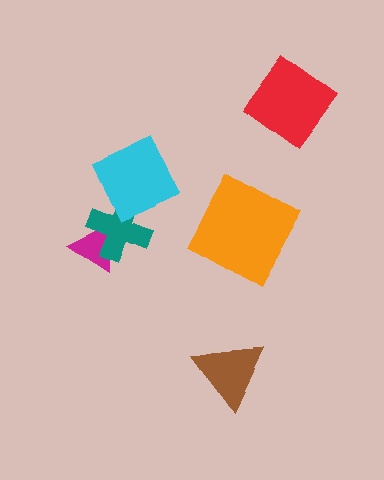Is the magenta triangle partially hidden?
Yes, it is partially covered by another shape.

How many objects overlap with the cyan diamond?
1 object overlaps with the cyan diamond.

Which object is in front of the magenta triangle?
The teal cross is in front of the magenta triangle.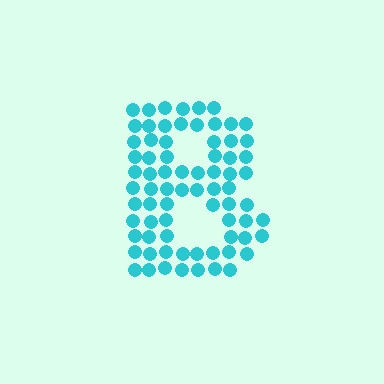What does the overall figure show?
The overall figure shows the letter B.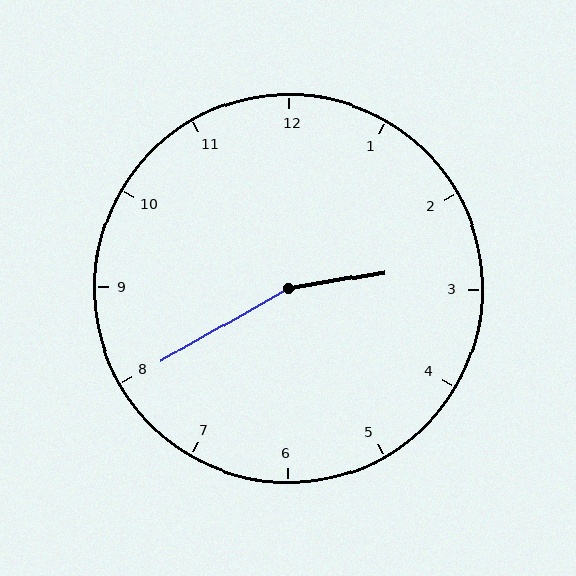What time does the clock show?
2:40.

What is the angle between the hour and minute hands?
Approximately 160 degrees.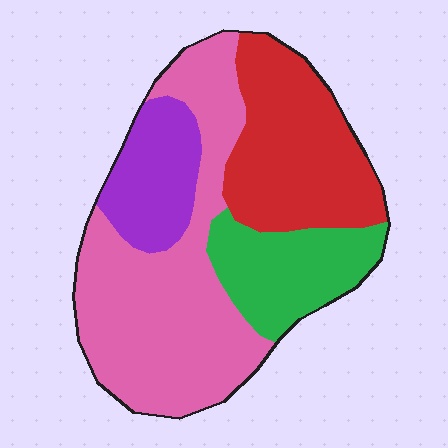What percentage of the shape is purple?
Purple covers around 15% of the shape.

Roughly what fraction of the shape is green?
Green takes up about one sixth (1/6) of the shape.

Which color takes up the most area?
Pink, at roughly 45%.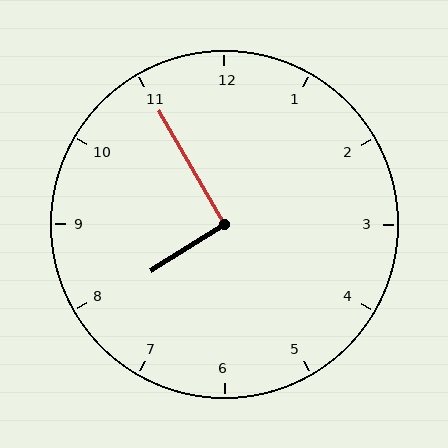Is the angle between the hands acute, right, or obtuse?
It is right.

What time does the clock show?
7:55.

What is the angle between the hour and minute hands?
Approximately 92 degrees.